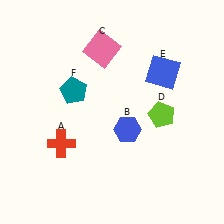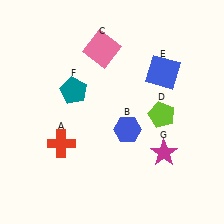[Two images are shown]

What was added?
A magenta star (G) was added in Image 2.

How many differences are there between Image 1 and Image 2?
There is 1 difference between the two images.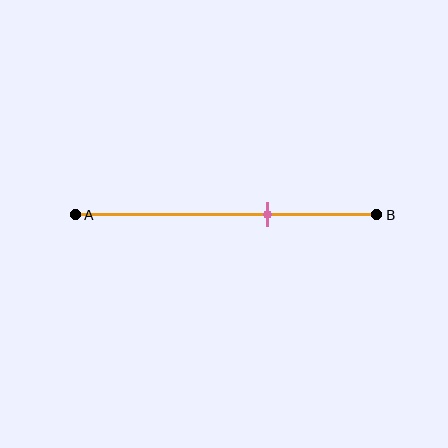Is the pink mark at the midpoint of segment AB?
No, the mark is at about 65% from A, not at the 50% midpoint.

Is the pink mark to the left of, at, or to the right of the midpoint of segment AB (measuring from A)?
The pink mark is to the right of the midpoint of segment AB.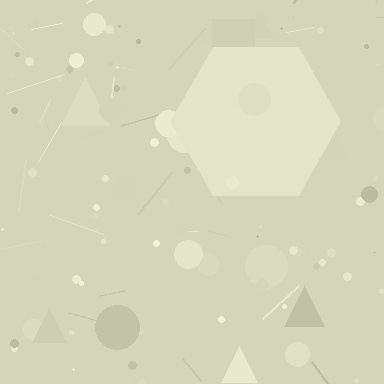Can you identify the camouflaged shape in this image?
The camouflaged shape is a hexagon.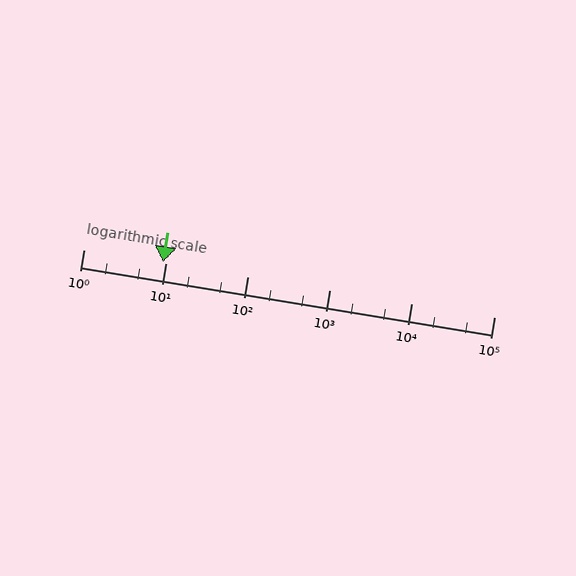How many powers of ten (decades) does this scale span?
The scale spans 5 decades, from 1 to 100000.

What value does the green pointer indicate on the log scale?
The pointer indicates approximately 9.3.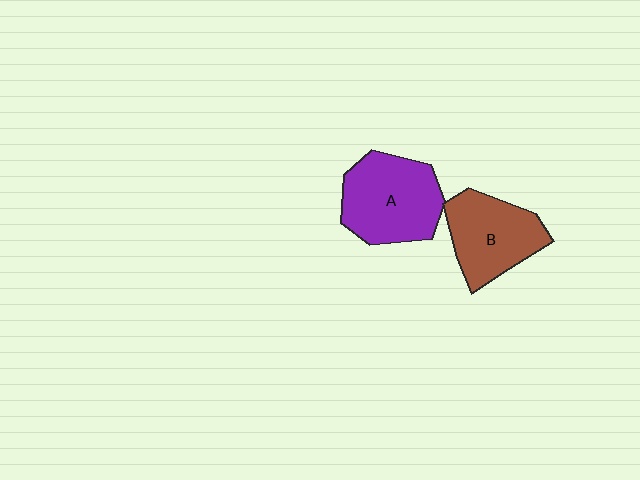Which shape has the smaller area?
Shape B (brown).